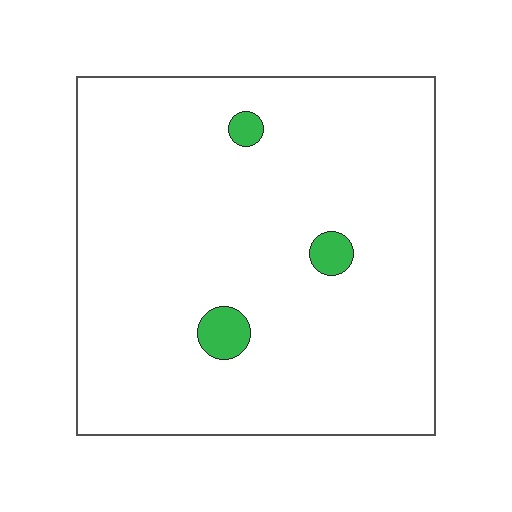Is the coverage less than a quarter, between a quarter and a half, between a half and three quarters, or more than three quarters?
Less than a quarter.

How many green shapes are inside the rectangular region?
3.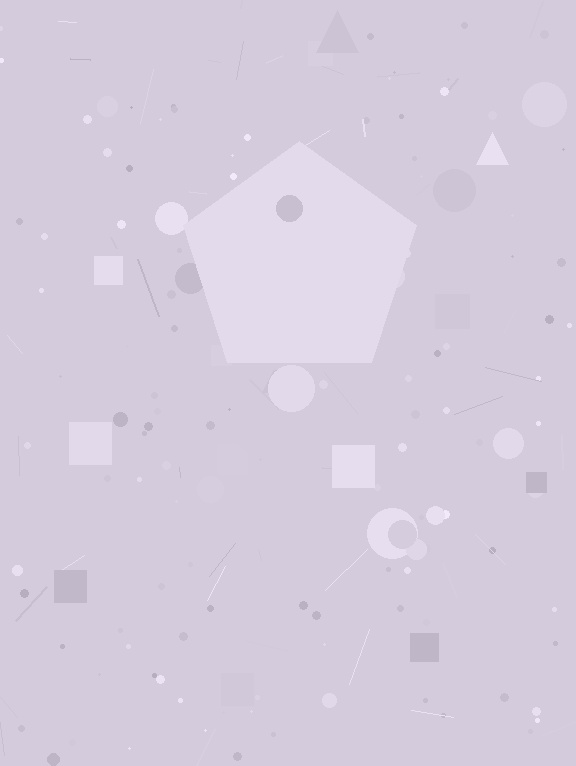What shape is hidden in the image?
A pentagon is hidden in the image.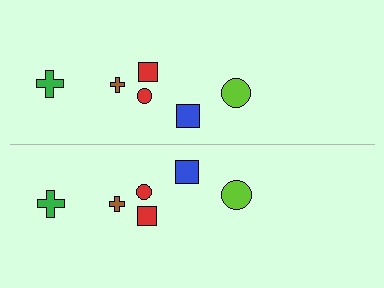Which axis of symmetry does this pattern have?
The pattern has a horizontal axis of symmetry running through the center of the image.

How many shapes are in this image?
There are 12 shapes in this image.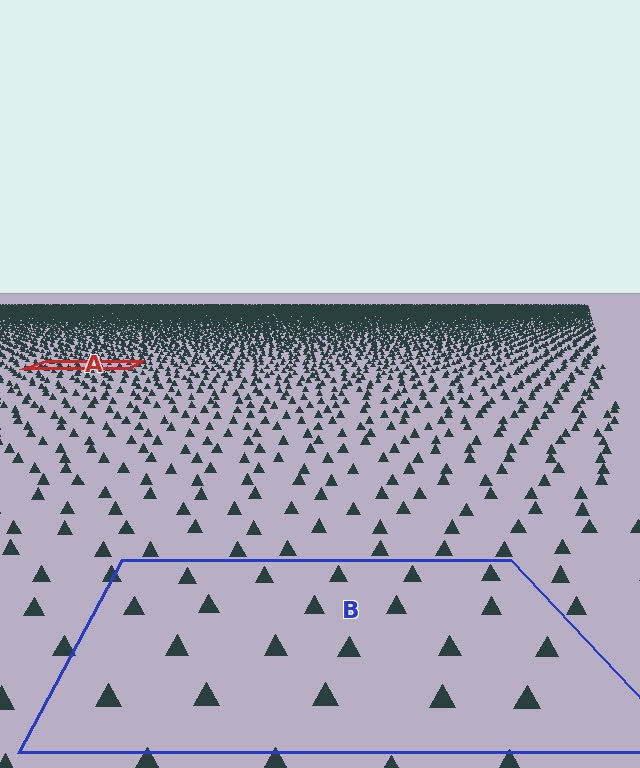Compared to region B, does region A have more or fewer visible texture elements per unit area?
Region A has more texture elements per unit area — they are packed more densely because it is farther away.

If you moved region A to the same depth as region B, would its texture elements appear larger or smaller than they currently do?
They would appear larger. At a closer depth, the same texture elements are projected at a bigger on-screen size.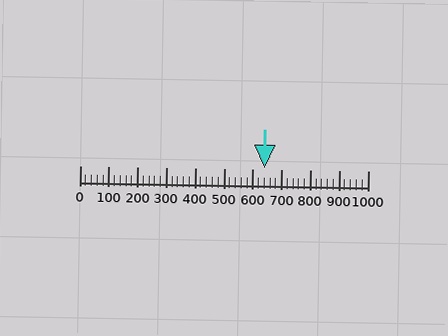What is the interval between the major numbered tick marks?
The major tick marks are spaced 100 units apart.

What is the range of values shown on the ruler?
The ruler shows values from 0 to 1000.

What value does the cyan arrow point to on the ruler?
The cyan arrow points to approximately 640.